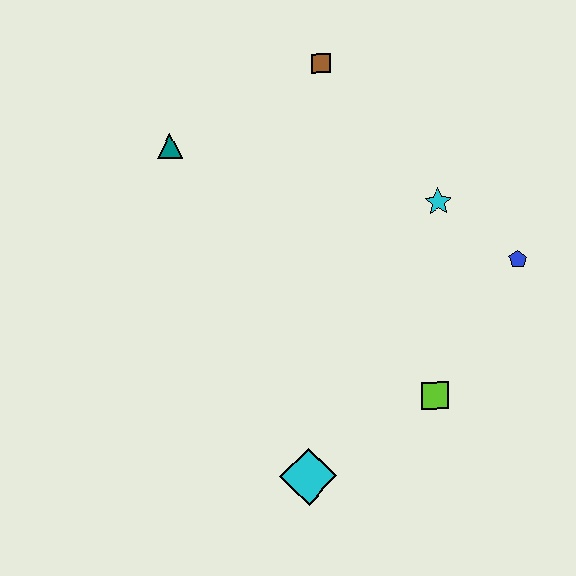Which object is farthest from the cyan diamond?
The brown square is farthest from the cyan diamond.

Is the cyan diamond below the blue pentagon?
Yes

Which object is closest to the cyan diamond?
The lime square is closest to the cyan diamond.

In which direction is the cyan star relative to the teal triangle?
The cyan star is to the right of the teal triangle.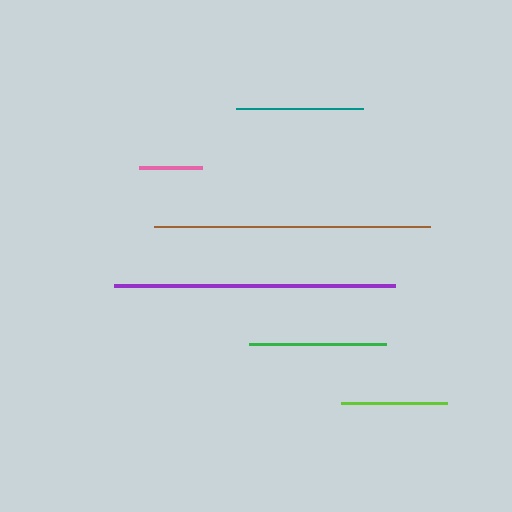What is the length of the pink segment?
The pink segment is approximately 63 pixels long.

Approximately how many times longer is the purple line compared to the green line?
The purple line is approximately 2.0 times the length of the green line.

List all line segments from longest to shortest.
From longest to shortest: purple, brown, green, teal, lime, pink.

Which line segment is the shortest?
The pink line is the shortest at approximately 63 pixels.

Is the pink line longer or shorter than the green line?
The green line is longer than the pink line.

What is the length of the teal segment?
The teal segment is approximately 127 pixels long.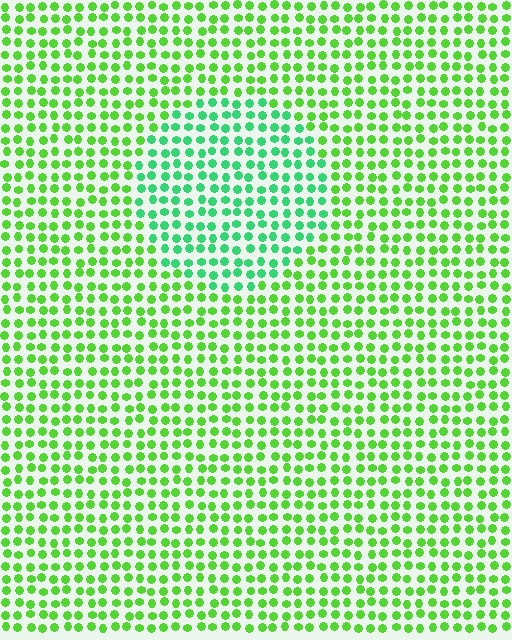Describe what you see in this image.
The image is filled with small lime elements in a uniform arrangement. A circle-shaped region is visible where the elements are tinted to a slightly different hue, forming a subtle color boundary.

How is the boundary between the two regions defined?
The boundary is defined purely by a slight shift in hue (about 35 degrees). Spacing, size, and orientation are identical on both sides.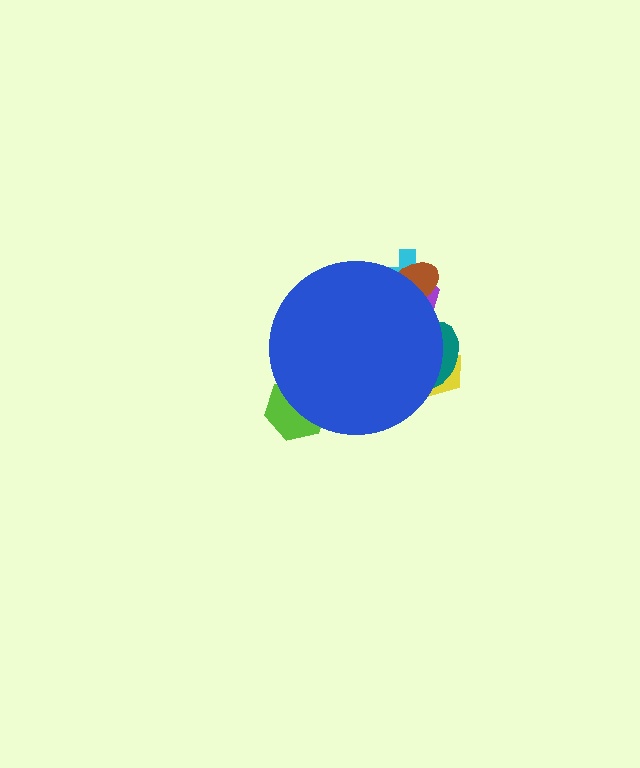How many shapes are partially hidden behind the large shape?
6 shapes are partially hidden.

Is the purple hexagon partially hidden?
Yes, the purple hexagon is partially hidden behind the blue circle.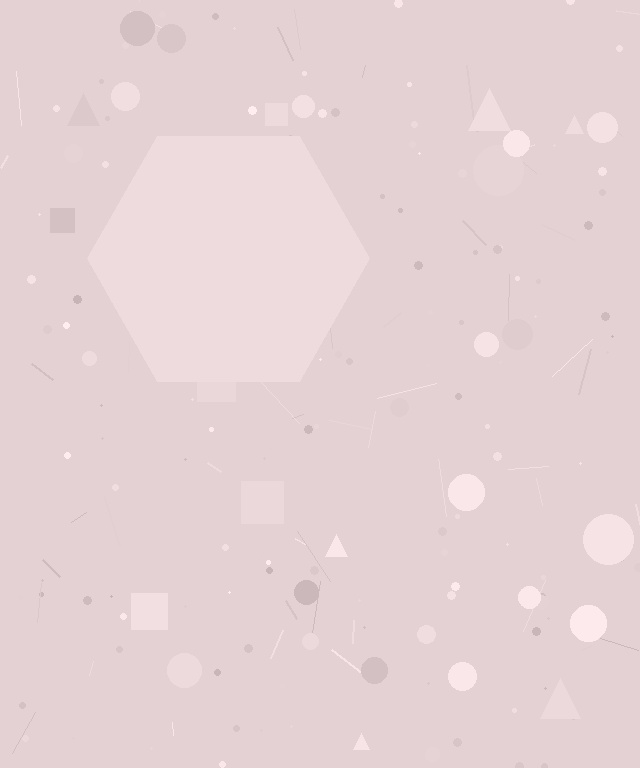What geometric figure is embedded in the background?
A hexagon is embedded in the background.